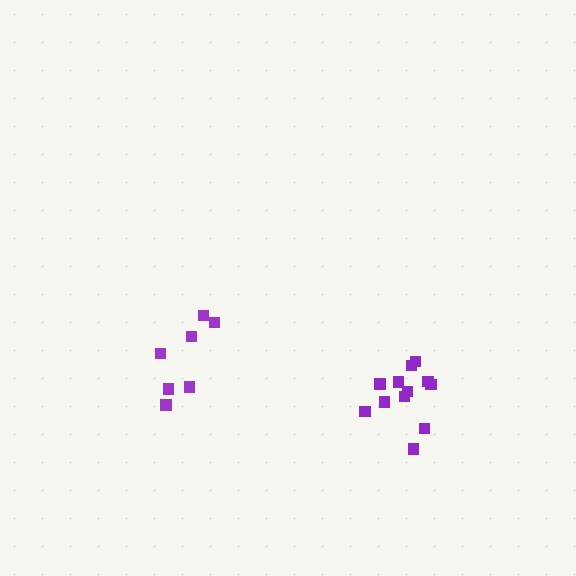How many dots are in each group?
Group 1: 12 dots, Group 2: 7 dots (19 total).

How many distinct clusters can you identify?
There are 2 distinct clusters.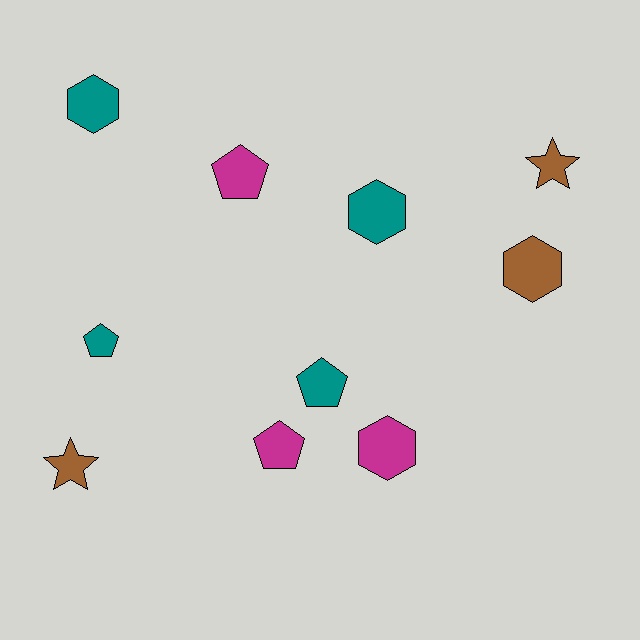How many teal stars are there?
There are no teal stars.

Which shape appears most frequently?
Pentagon, with 4 objects.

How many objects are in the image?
There are 10 objects.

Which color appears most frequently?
Teal, with 4 objects.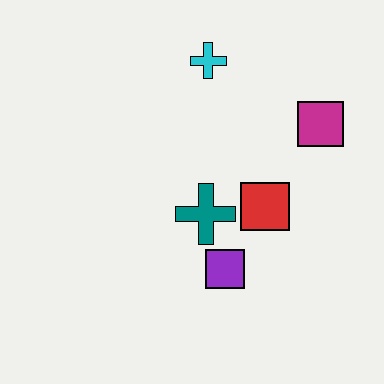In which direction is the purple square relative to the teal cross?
The purple square is below the teal cross.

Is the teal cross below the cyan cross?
Yes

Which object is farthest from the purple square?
The cyan cross is farthest from the purple square.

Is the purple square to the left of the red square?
Yes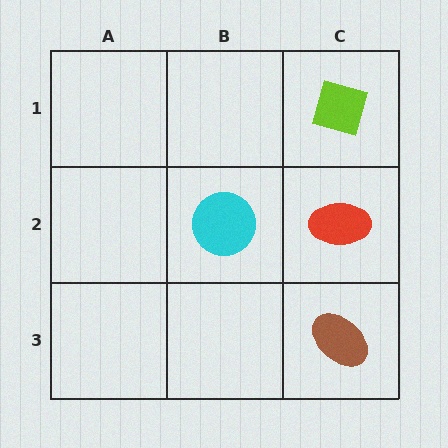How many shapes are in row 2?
2 shapes.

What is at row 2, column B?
A cyan circle.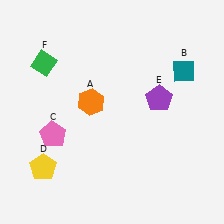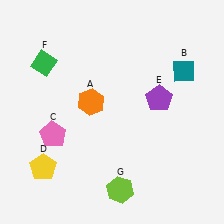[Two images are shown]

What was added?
A lime hexagon (G) was added in Image 2.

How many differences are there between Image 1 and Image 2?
There is 1 difference between the two images.